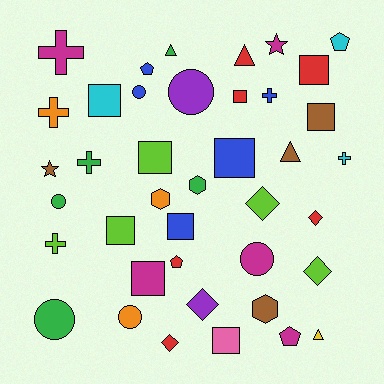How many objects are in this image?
There are 40 objects.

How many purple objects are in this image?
There are 2 purple objects.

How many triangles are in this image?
There are 4 triangles.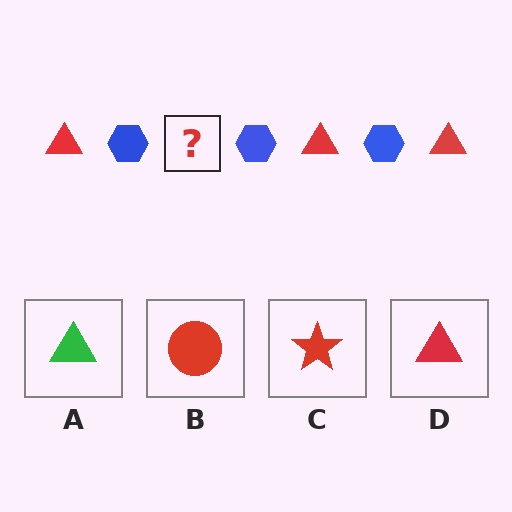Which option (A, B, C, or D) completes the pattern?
D.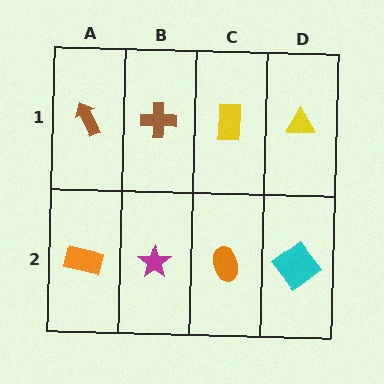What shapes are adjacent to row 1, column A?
An orange rectangle (row 2, column A), a brown cross (row 1, column B).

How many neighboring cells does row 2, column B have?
3.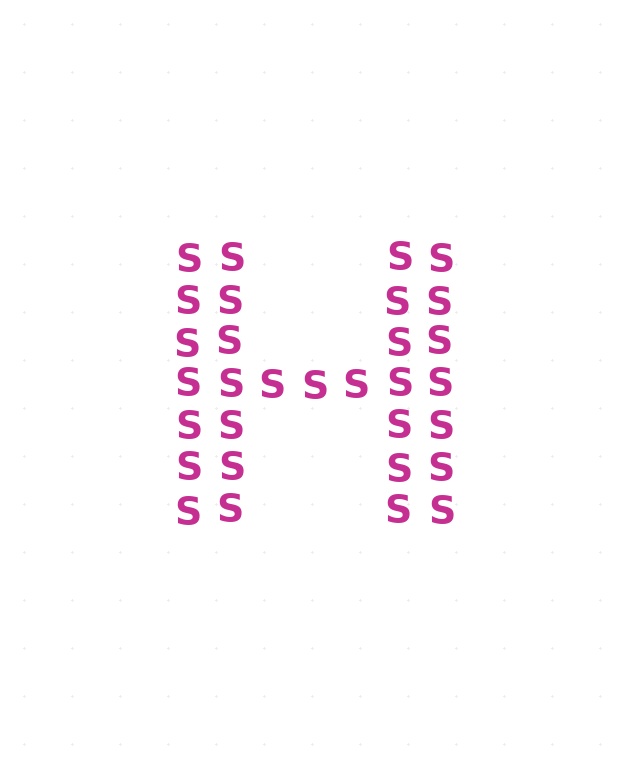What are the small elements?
The small elements are letter S's.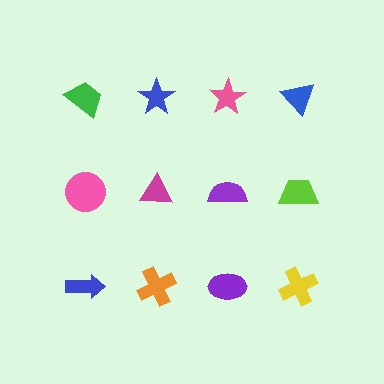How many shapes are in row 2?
4 shapes.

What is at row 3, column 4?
A yellow cross.